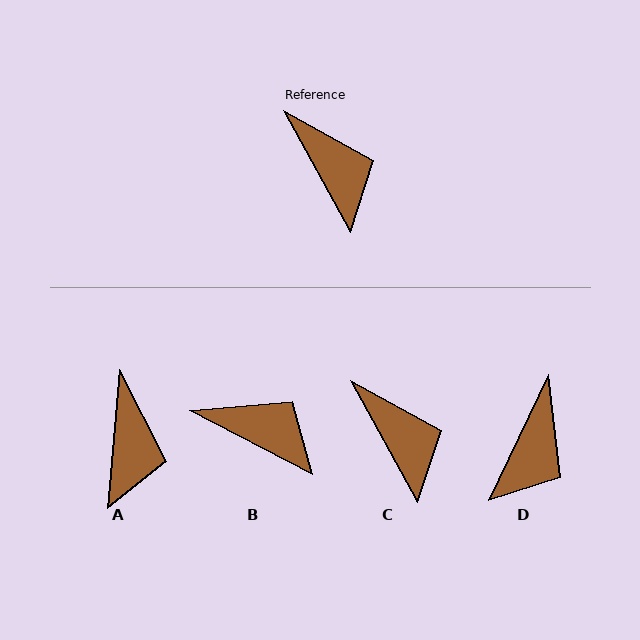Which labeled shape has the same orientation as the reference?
C.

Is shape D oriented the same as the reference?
No, it is off by about 55 degrees.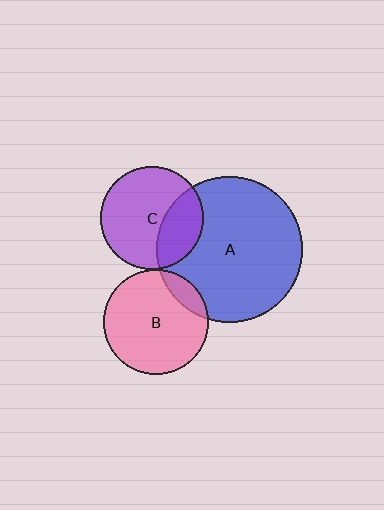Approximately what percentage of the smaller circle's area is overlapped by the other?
Approximately 30%.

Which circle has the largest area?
Circle A (blue).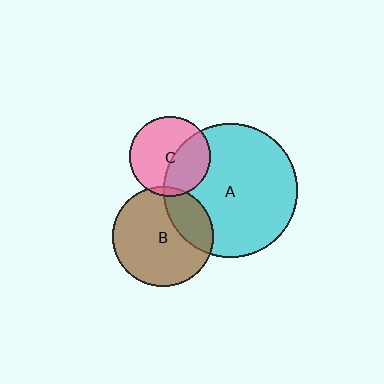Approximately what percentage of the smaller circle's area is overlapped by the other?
Approximately 25%.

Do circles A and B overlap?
Yes.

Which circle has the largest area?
Circle A (cyan).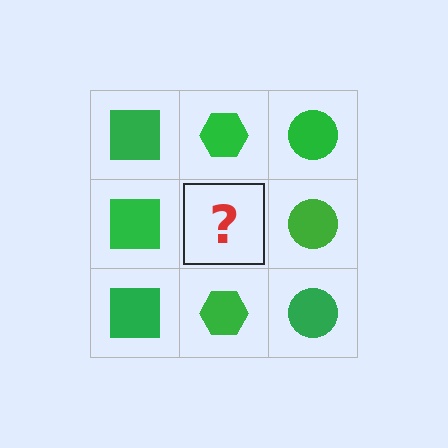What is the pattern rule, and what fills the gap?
The rule is that each column has a consistent shape. The gap should be filled with a green hexagon.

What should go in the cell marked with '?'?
The missing cell should contain a green hexagon.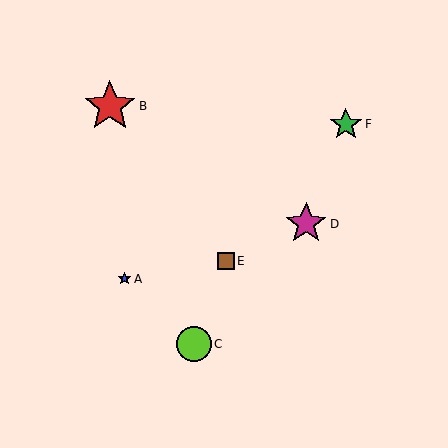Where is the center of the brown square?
The center of the brown square is at (226, 261).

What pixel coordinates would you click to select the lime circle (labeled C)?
Click at (194, 344) to select the lime circle C.